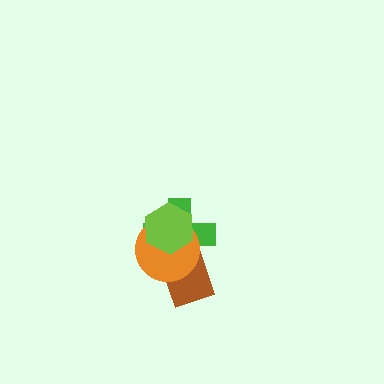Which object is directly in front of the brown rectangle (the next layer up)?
The green cross is directly in front of the brown rectangle.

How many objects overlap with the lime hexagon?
3 objects overlap with the lime hexagon.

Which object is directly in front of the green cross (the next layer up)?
The orange circle is directly in front of the green cross.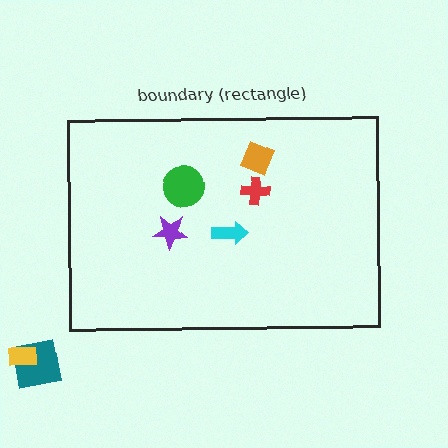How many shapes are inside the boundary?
5 inside, 2 outside.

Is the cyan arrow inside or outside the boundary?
Inside.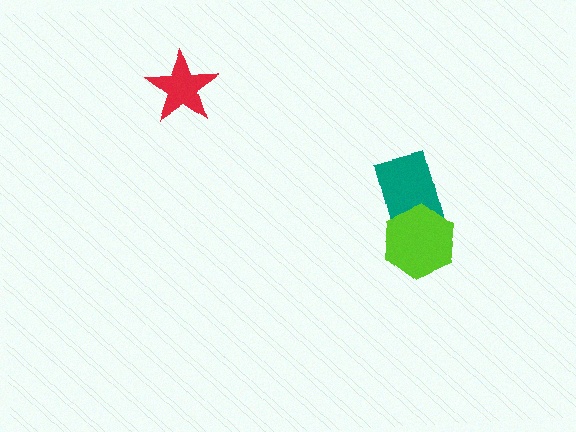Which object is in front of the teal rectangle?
The lime hexagon is in front of the teal rectangle.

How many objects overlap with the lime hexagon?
1 object overlaps with the lime hexagon.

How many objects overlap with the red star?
0 objects overlap with the red star.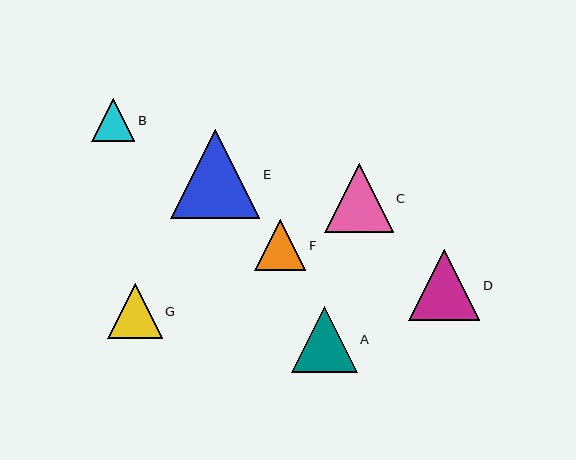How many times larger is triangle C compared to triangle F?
Triangle C is approximately 1.3 times the size of triangle F.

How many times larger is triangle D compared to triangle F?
Triangle D is approximately 1.4 times the size of triangle F.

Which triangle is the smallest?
Triangle B is the smallest with a size of approximately 43 pixels.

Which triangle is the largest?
Triangle E is the largest with a size of approximately 89 pixels.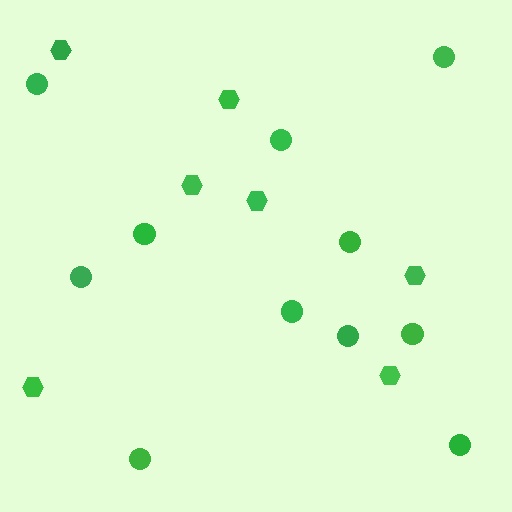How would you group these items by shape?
There are 2 groups: one group of circles (11) and one group of hexagons (7).